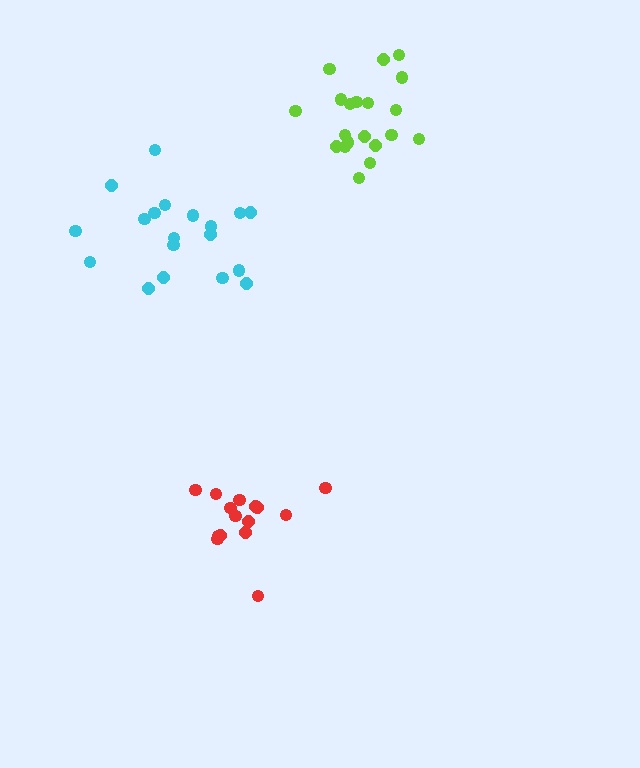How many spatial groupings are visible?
There are 3 spatial groupings.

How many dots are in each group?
Group 1: 15 dots, Group 2: 20 dots, Group 3: 19 dots (54 total).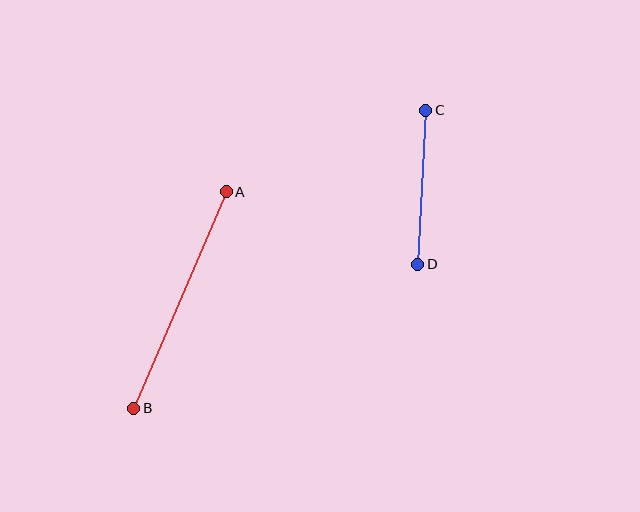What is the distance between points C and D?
The distance is approximately 154 pixels.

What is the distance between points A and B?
The distance is approximately 236 pixels.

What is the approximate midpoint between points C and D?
The midpoint is at approximately (422, 187) pixels.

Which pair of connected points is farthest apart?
Points A and B are farthest apart.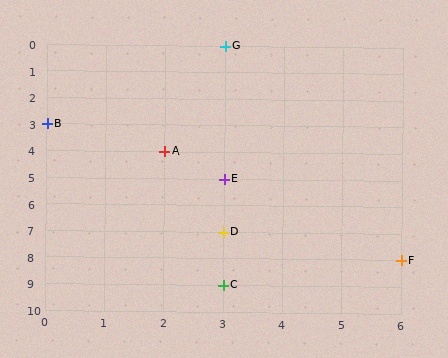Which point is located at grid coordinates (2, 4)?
Point A is at (2, 4).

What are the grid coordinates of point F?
Point F is at grid coordinates (6, 8).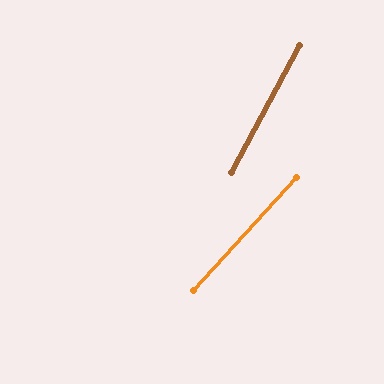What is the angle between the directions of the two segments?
Approximately 14 degrees.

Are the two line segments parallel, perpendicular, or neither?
Neither parallel nor perpendicular — they differ by about 14°.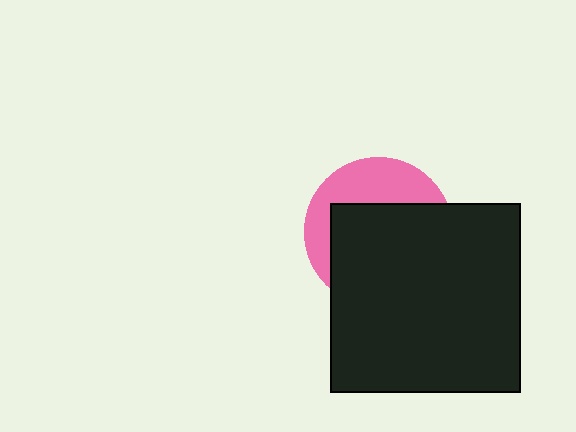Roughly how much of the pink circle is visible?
A small part of it is visible (roughly 36%).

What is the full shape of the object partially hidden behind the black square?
The partially hidden object is a pink circle.